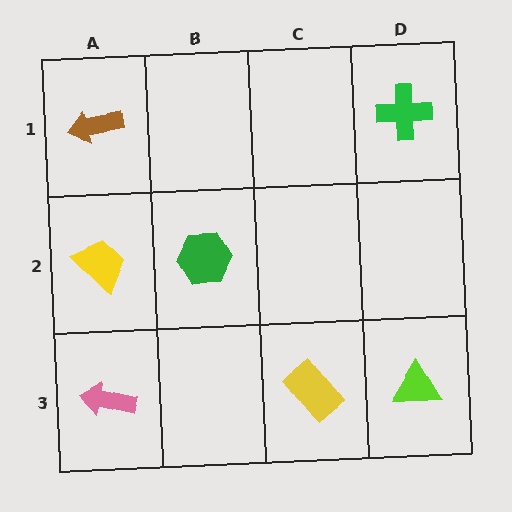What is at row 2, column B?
A green hexagon.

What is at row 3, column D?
A lime triangle.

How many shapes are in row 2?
2 shapes.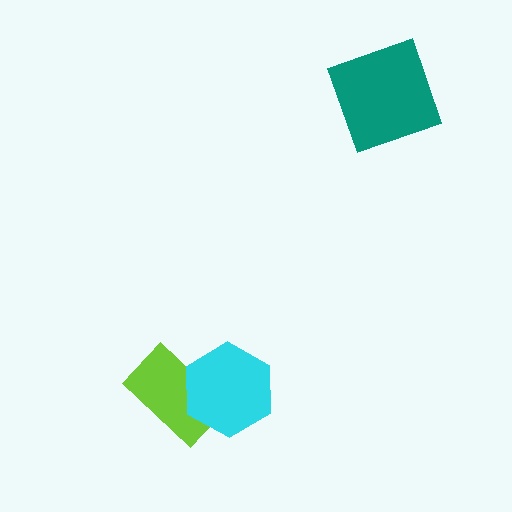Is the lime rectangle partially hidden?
Yes, it is partially covered by another shape.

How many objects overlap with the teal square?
0 objects overlap with the teal square.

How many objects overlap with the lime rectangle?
1 object overlaps with the lime rectangle.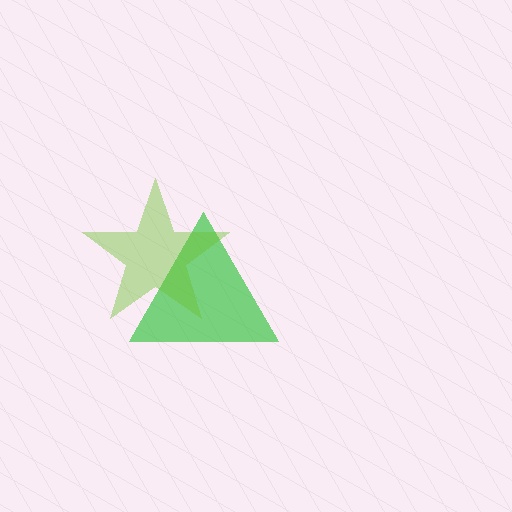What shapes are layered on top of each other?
The layered shapes are: a green triangle, a lime star.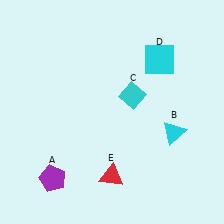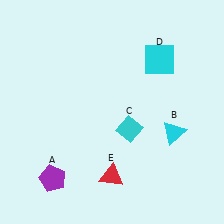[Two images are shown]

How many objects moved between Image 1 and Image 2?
1 object moved between the two images.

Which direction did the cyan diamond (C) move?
The cyan diamond (C) moved down.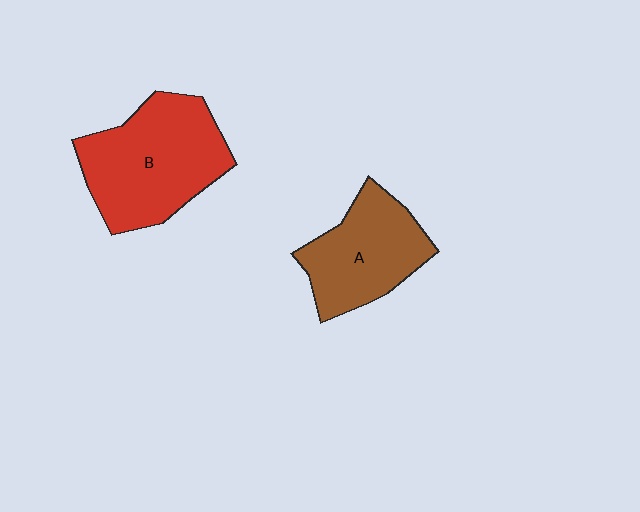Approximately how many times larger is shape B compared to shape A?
Approximately 1.3 times.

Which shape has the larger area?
Shape B (red).